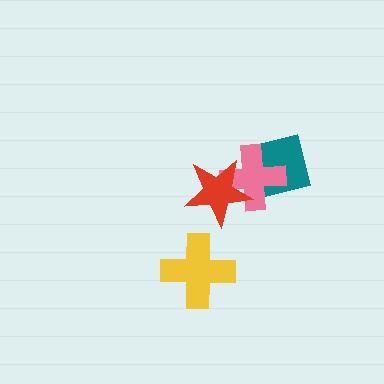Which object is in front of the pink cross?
The red star is in front of the pink cross.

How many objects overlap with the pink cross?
2 objects overlap with the pink cross.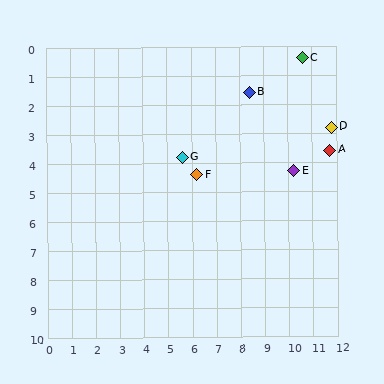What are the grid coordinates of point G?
Point G is at approximately (5.6, 3.8).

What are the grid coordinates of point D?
Point D is at approximately (11.8, 2.8).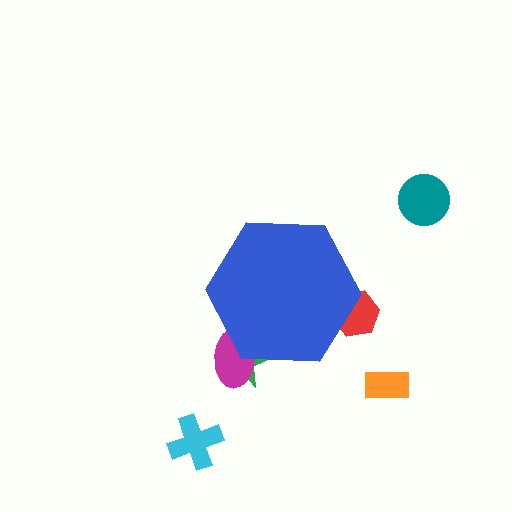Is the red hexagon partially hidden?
Yes, the red hexagon is partially hidden behind the blue hexagon.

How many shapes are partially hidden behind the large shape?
3 shapes are partially hidden.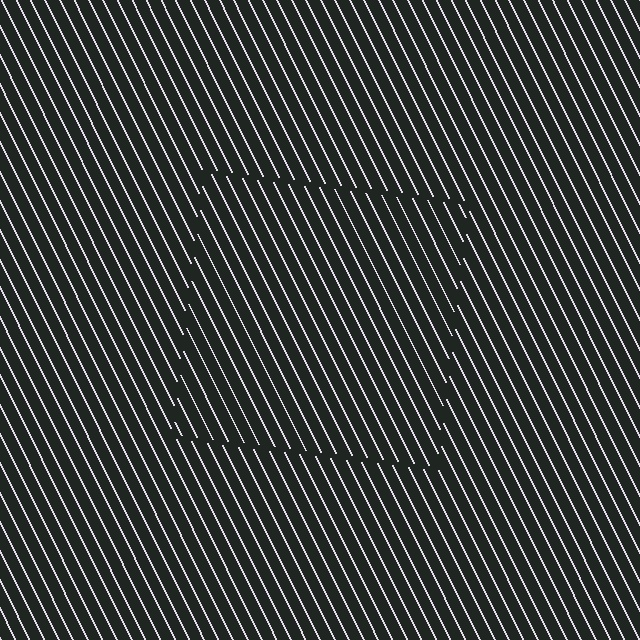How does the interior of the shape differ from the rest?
The interior of the shape contains the same grating, shifted by half a period — the contour is defined by the phase discontinuity where line-ends from the inner and outer gratings abut.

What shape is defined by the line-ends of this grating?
An illusory square. The interior of the shape contains the same grating, shifted by half a period — the contour is defined by the phase discontinuity where line-ends from the inner and outer gratings abut.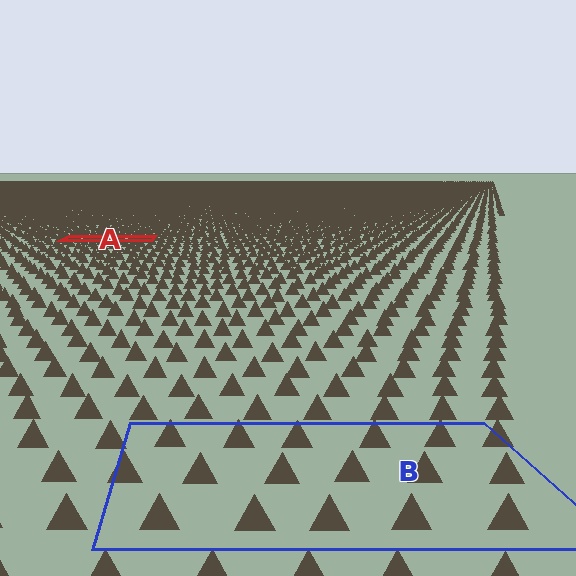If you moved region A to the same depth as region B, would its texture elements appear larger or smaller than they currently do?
They would appear larger. At a closer depth, the same texture elements are projected at a bigger on-screen size.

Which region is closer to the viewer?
Region B is closer. The texture elements there are larger and more spread out.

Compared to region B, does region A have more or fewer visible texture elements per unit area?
Region A has more texture elements per unit area — they are packed more densely because it is farther away.